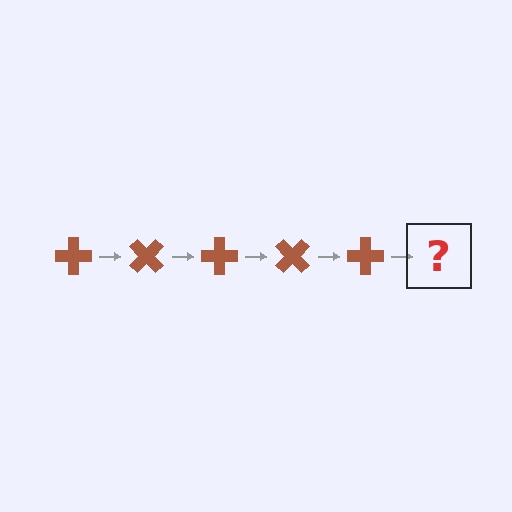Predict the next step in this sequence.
The next step is a brown cross rotated 225 degrees.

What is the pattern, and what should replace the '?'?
The pattern is that the cross rotates 45 degrees each step. The '?' should be a brown cross rotated 225 degrees.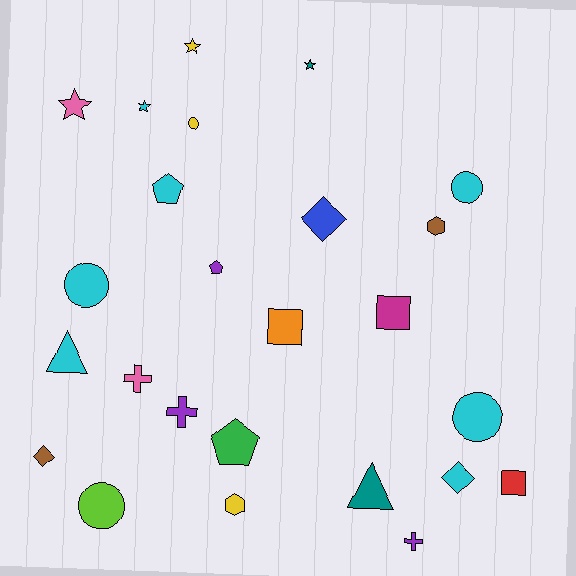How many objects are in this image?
There are 25 objects.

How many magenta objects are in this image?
There is 1 magenta object.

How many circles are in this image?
There are 5 circles.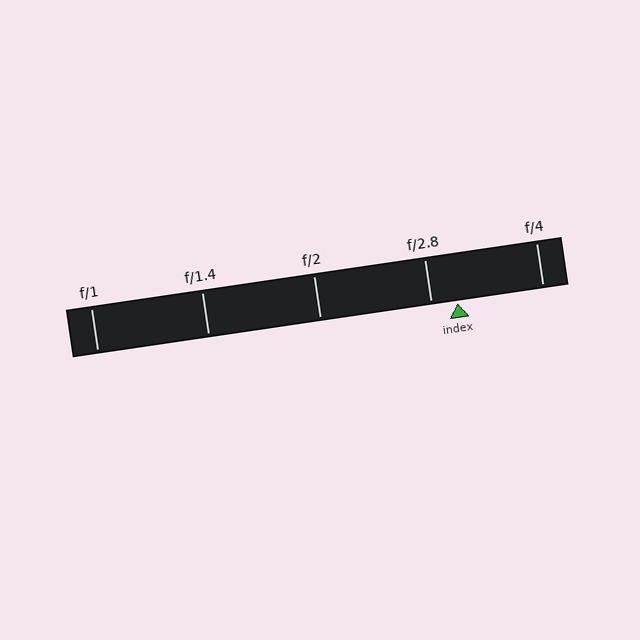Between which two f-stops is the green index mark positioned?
The index mark is between f/2.8 and f/4.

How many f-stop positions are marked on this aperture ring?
There are 5 f-stop positions marked.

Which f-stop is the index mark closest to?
The index mark is closest to f/2.8.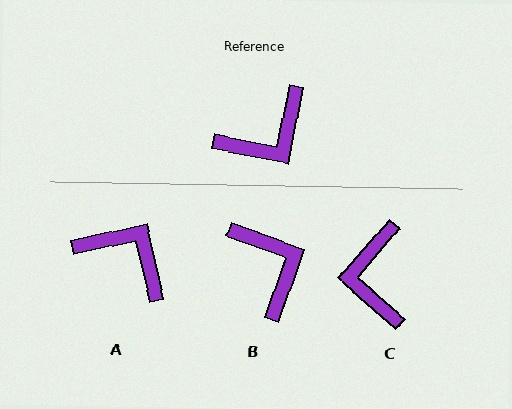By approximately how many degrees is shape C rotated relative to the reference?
Approximately 120 degrees clockwise.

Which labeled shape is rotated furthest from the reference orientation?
C, about 120 degrees away.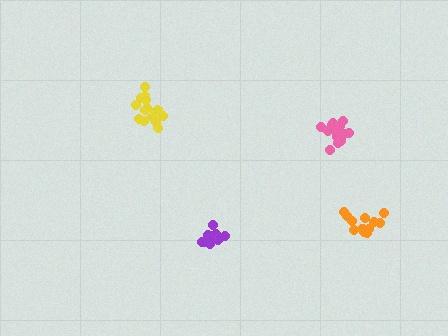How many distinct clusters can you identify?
There are 4 distinct clusters.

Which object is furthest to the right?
The orange cluster is rightmost.